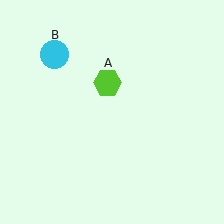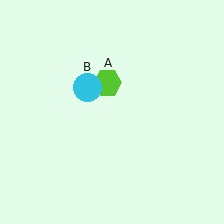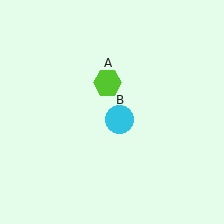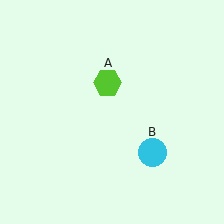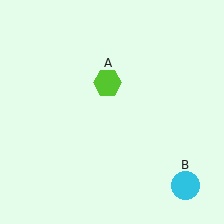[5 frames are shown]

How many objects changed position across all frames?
1 object changed position: cyan circle (object B).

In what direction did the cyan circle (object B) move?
The cyan circle (object B) moved down and to the right.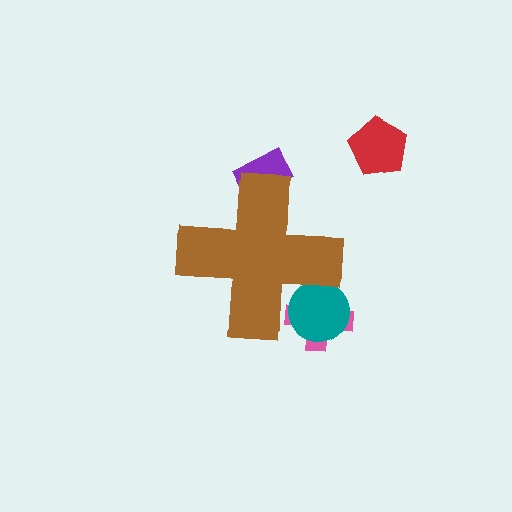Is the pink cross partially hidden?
Yes, the pink cross is partially hidden behind the brown cross.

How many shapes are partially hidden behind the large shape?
3 shapes are partially hidden.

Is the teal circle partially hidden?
Yes, the teal circle is partially hidden behind the brown cross.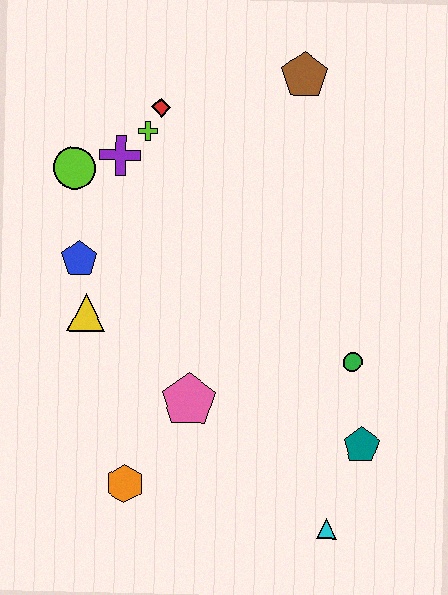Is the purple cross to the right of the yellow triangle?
Yes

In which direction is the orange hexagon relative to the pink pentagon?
The orange hexagon is below the pink pentagon.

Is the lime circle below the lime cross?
Yes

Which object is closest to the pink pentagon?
The orange hexagon is closest to the pink pentagon.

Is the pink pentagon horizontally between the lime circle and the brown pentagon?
Yes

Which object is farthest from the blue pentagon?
The cyan triangle is farthest from the blue pentagon.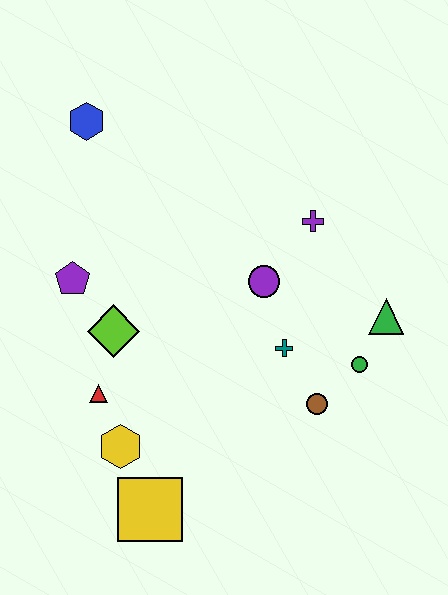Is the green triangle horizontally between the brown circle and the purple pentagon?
No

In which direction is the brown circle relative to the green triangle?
The brown circle is below the green triangle.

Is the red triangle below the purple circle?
Yes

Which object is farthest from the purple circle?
The yellow square is farthest from the purple circle.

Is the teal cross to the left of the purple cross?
Yes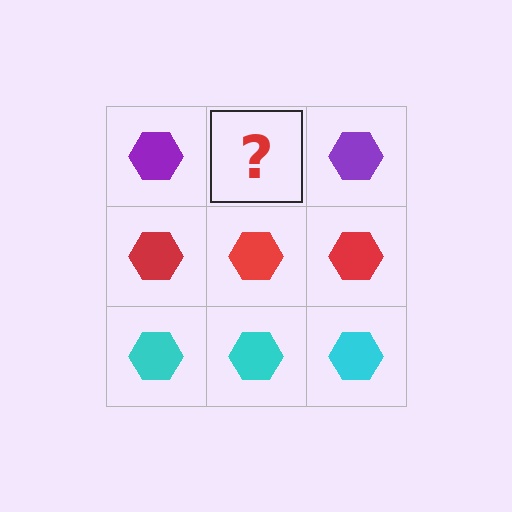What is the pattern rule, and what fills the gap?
The rule is that each row has a consistent color. The gap should be filled with a purple hexagon.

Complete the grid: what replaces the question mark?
The question mark should be replaced with a purple hexagon.